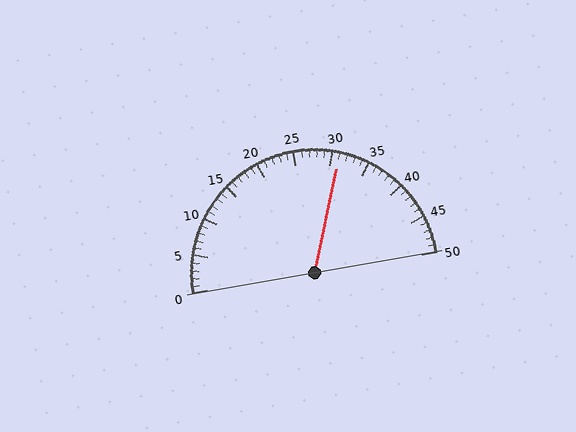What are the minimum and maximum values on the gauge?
The gauge ranges from 0 to 50.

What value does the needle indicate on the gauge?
The needle indicates approximately 31.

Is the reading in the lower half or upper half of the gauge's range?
The reading is in the upper half of the range (0 to 50).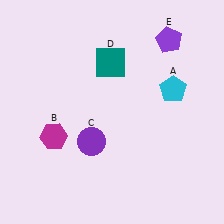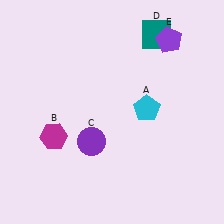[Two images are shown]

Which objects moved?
The objects that moved are: the cyan pentagon (A), the teal square (D).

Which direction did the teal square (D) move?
The teal square (D) moved right.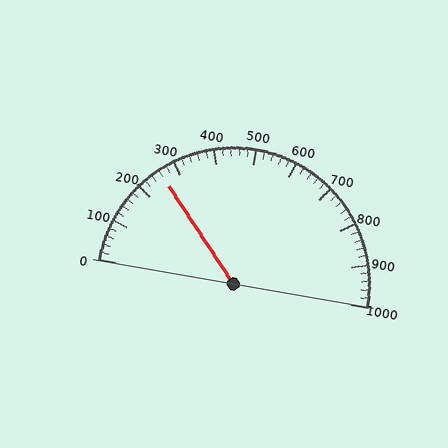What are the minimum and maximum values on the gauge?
The gauge ranges from 0 to 1000.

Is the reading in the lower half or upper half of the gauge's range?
The reading is in the lower half of the range (0 to 1000).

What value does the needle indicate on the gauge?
The needle indicates approximately 260.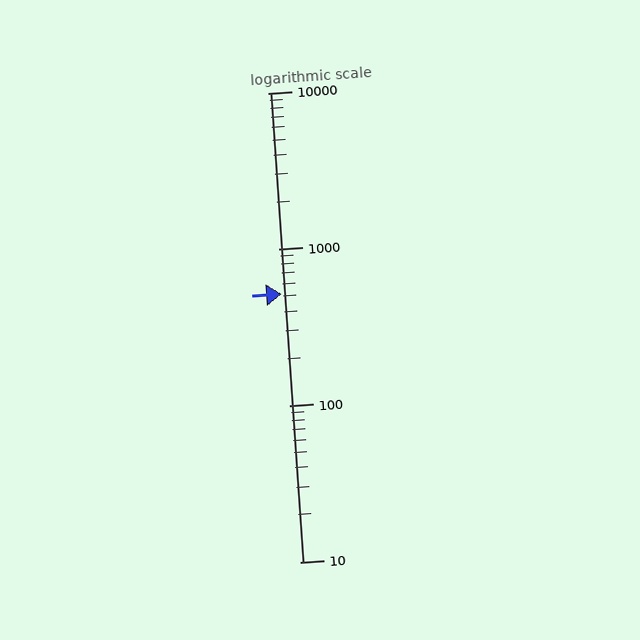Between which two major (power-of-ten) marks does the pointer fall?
The pointer is between 100 and 1000.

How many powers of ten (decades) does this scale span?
The scale spans 3 decades, from 10 to 10000.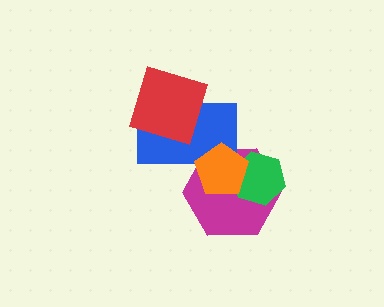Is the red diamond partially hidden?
No, no other shape covers it.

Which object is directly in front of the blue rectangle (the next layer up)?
The orange pentagon is directly in front of the blue rectangle.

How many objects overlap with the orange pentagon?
3 objects overlap with the orange pentagon.